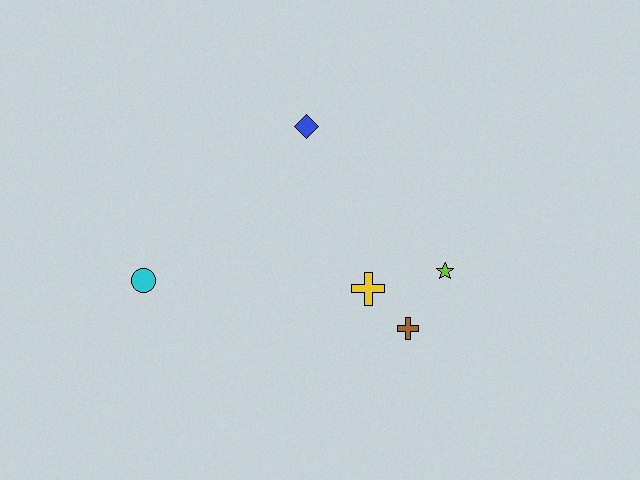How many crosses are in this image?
There are 2 crosses.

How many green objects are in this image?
There are no green objects.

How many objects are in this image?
There are 5 objects.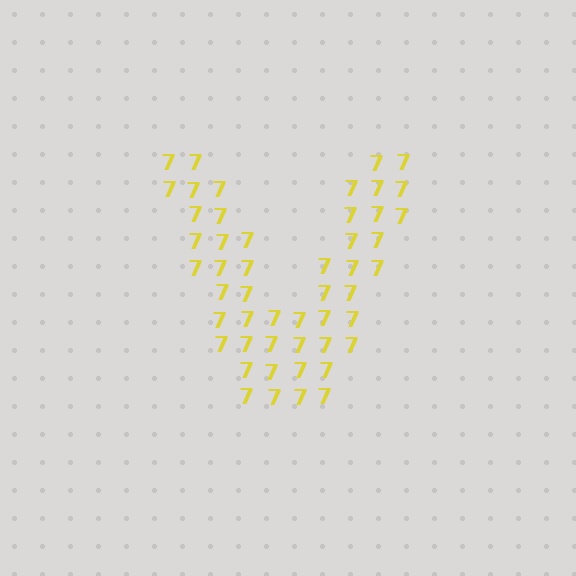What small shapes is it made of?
It is made of small digit 7's.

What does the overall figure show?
The overall figure shows the letter V.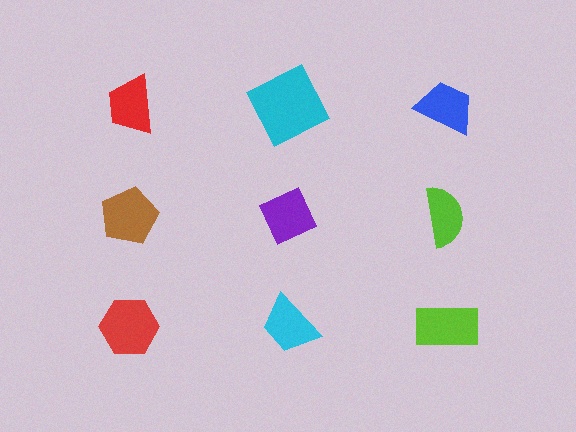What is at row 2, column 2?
A purple diamond.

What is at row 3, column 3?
A lime rectangle.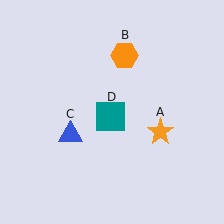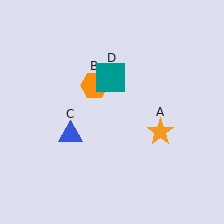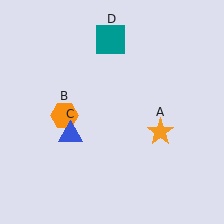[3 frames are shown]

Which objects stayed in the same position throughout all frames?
Orange star (object A) and blue triangle (object C) remained stationary.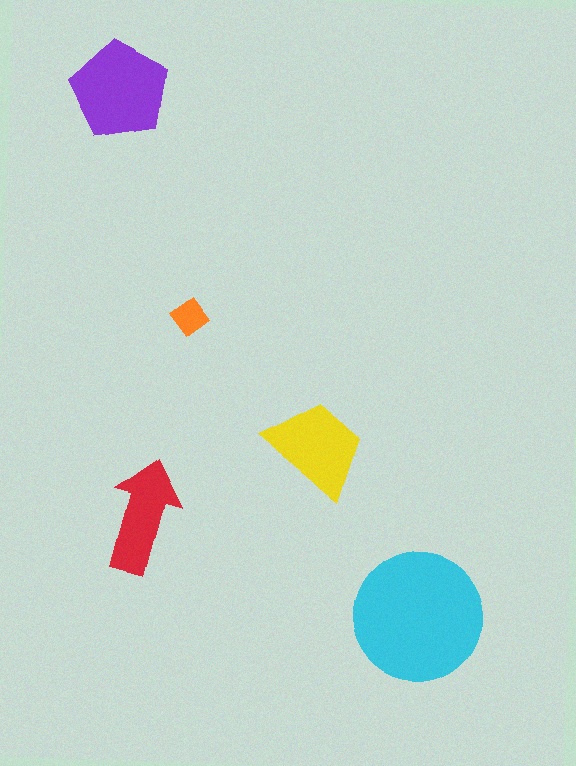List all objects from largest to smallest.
The cyan circle, the purple pentagon, the yellow trapezoid, the red arrow, the orange diamond.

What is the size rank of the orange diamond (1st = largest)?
5th.